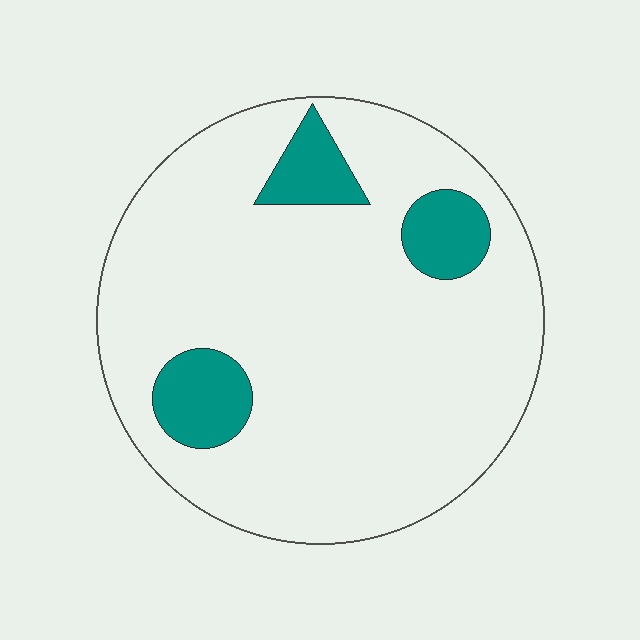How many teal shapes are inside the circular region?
3.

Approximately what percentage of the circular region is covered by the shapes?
Approximately 15%.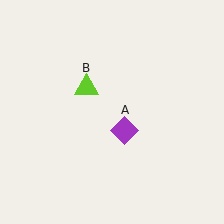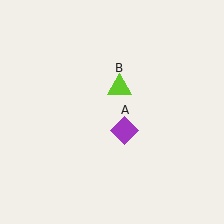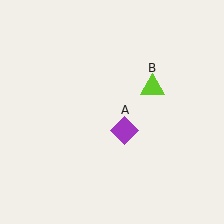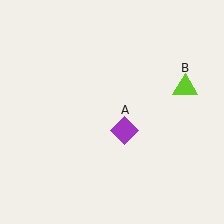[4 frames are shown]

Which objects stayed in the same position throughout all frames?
Purple diamond (object A) remained stationary.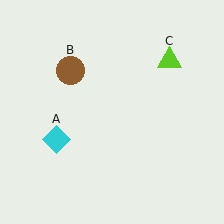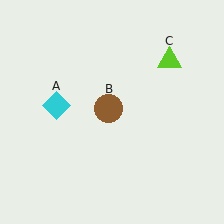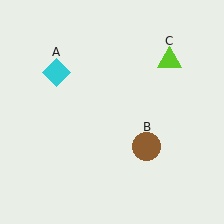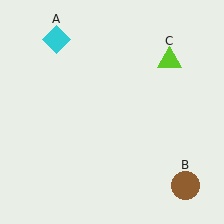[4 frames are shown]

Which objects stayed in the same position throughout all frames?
Lime triangle (object C) remained stationary.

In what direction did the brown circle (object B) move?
The brown circle (object B) moved down and to the right.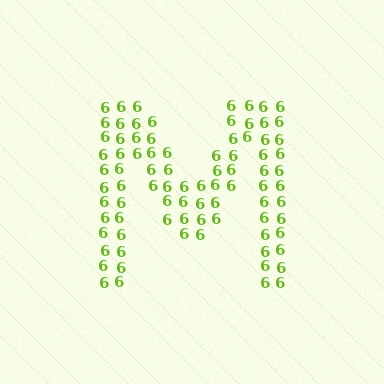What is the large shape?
The large shape is the letter M.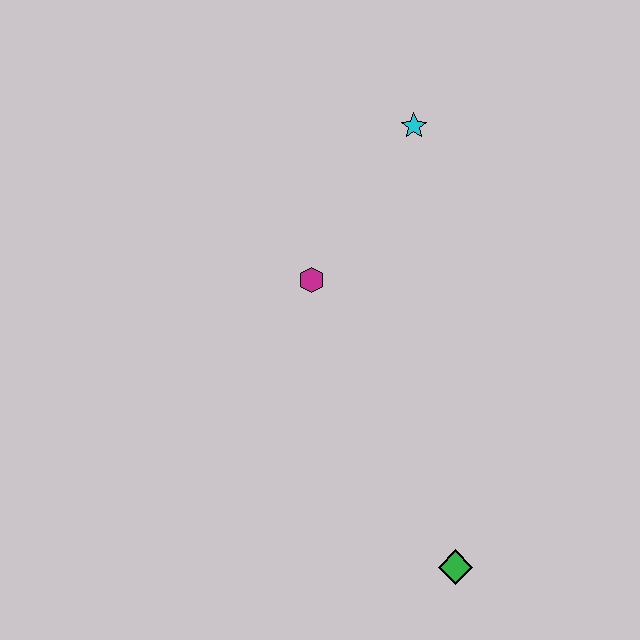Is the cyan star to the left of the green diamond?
Yes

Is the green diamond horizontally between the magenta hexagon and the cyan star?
No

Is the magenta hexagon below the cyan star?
Yes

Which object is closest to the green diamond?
The magenta hexagon is closest to the green diamond.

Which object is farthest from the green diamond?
The cyan star is farthest from the green diamond.